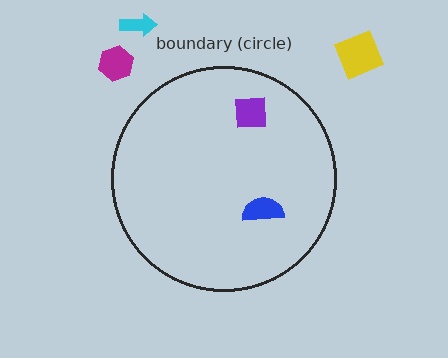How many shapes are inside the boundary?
2 inside, 3 outside.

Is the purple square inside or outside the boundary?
Inside.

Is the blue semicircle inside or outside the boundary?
Inside.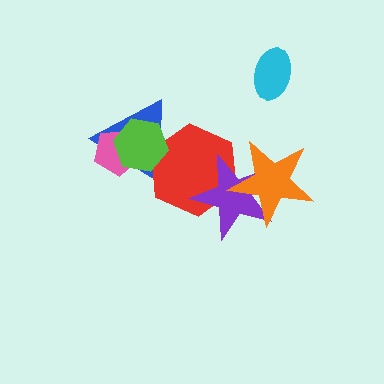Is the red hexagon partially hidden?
Yes, it is partially covered by another shape.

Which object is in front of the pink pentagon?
The lime hexagon is in front of the pink pentagon.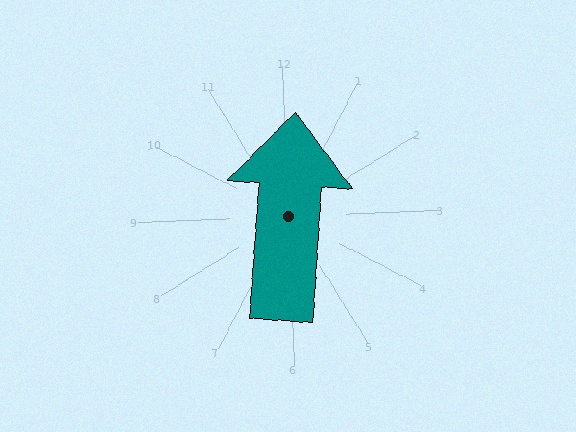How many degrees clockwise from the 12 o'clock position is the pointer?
Approximately 6 degrees.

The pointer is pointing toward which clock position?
Roughly 12 o'clock.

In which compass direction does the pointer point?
North.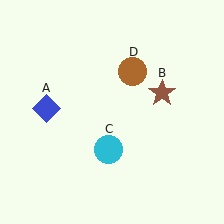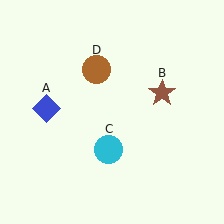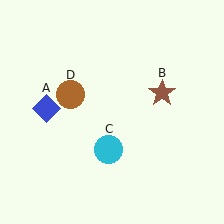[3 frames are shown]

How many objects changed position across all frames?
1 object changed position: brown circle (object D).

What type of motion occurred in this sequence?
The brown circle (object D) rotated counterclockwise around the center of the scene.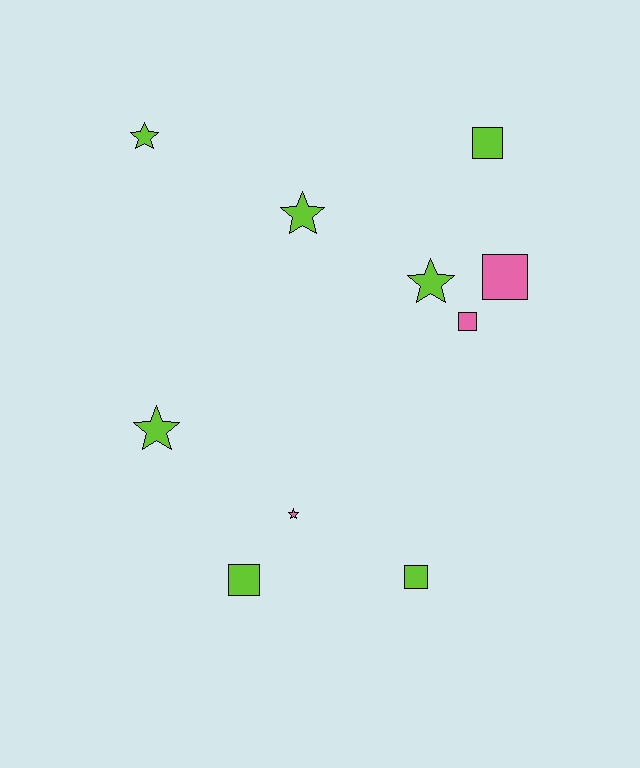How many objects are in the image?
There are 10 objects.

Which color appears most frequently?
Lime, with 7 objects.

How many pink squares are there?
There are 2 pink squares.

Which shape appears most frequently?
Square, with 5 objects.